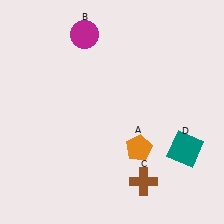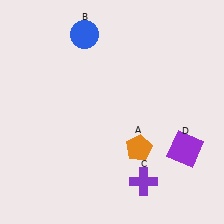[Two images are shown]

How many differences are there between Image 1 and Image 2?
There are 3 differences between the two images.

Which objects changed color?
B changed from magenta to blue. C changed from brown to purple. D changed from teal to purple.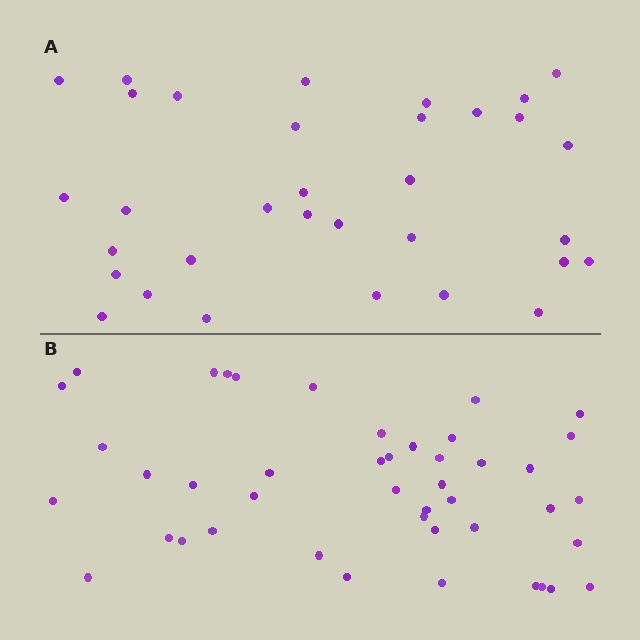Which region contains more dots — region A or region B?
Region B (the bottom region) has more dots.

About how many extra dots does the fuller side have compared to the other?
Region B has roughly 12 or so more dots than region A.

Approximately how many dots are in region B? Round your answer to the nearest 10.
About 40 dots. (The exact count is 44, which rounds to 40.)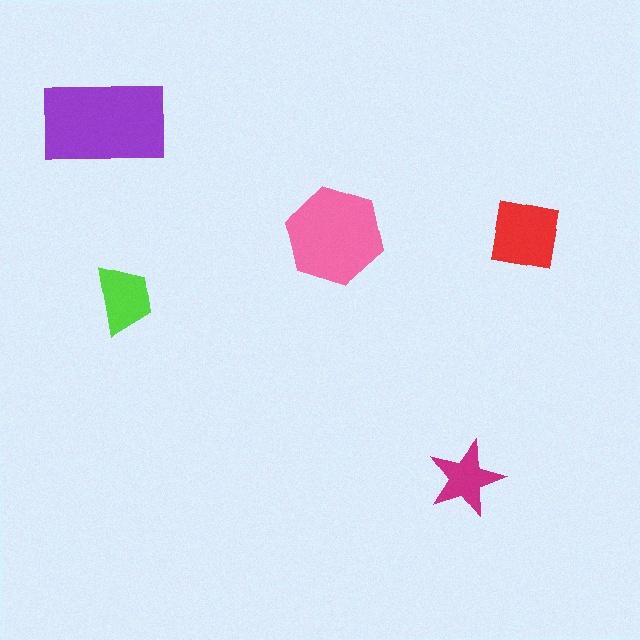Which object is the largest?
The purple rectangle.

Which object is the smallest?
The magenta star.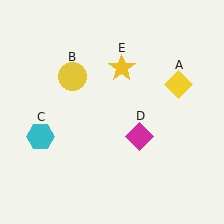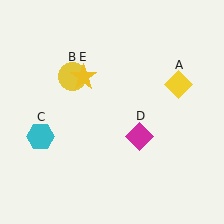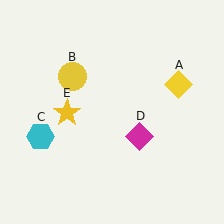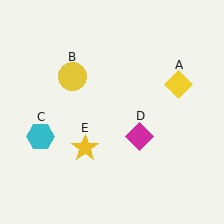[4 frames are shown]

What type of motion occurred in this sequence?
The yellow star (object E) rotated counterclockwise around the center of the scene.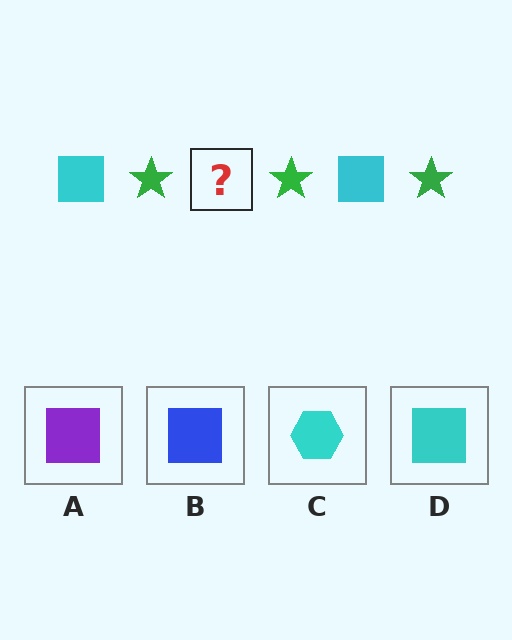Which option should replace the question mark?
Option D.